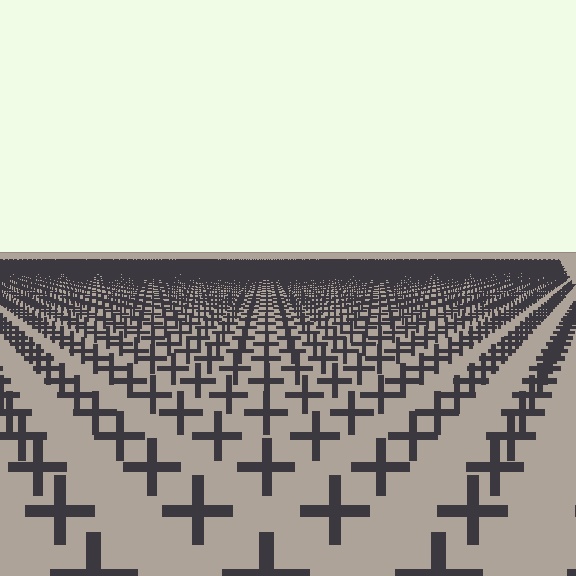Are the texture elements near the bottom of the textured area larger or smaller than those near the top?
Larger. Near the bottom, elements are closer to the viewer and appear at a bigger on-screen size.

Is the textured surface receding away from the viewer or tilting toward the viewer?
The surface is receding away from the viewer. Texture elements get smaller and denser toward the top.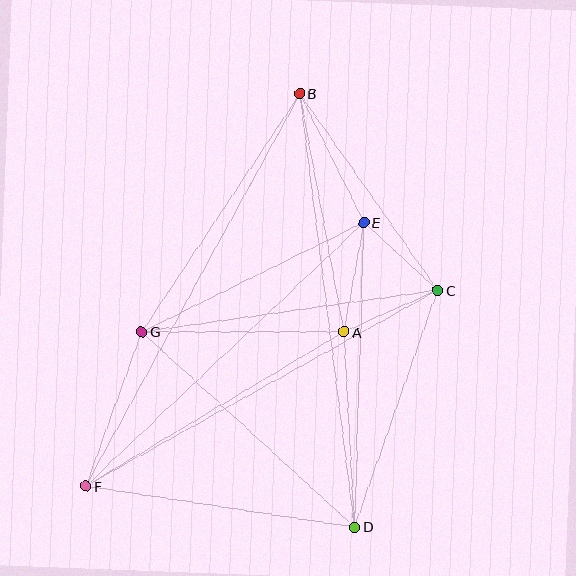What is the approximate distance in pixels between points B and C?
The distance between B and C is approximately 240 pixels.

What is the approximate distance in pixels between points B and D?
The distance between B and D is approximately 437 pixels.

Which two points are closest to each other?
Points C and E are closest to each other.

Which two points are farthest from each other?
Points B and F are farthest from each other.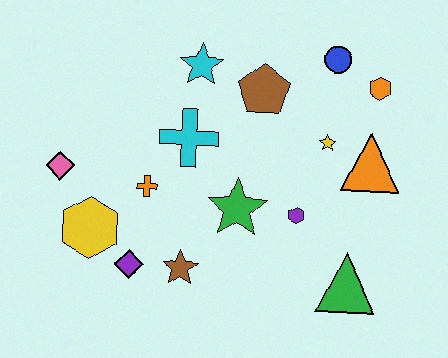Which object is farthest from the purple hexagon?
The pink diamond is farthest from the purple hexagon.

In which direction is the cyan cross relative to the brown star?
The cyan cross is above the brown star.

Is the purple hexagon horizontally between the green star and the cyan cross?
No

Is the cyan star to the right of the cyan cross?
Yes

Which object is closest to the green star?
The purple hexagon is closest to the green star.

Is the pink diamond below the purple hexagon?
No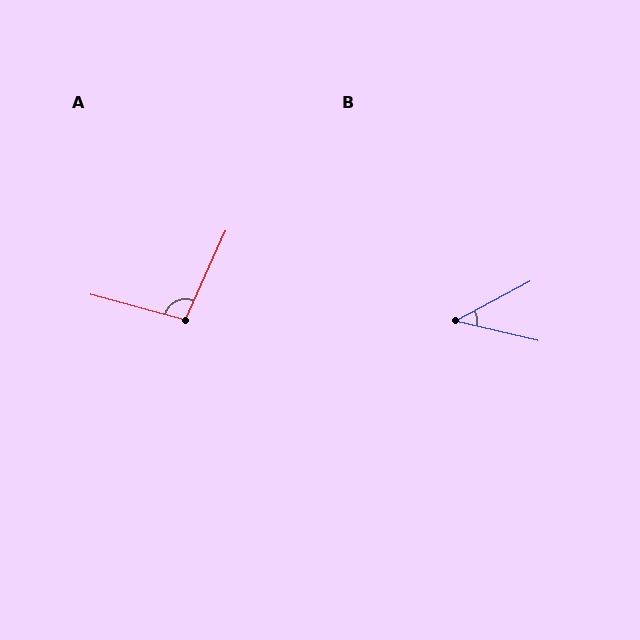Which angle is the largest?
A, at approximately 100 degrees.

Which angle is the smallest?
B, at approximately 41 degrees.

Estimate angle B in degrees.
Approximately 41 degrees.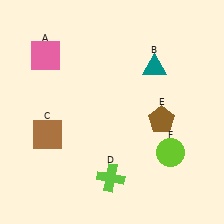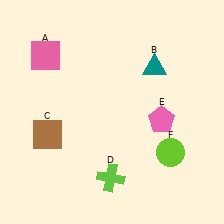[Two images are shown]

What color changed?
The pentagon (E) changed from brown in Image 1 to pink in Image 2.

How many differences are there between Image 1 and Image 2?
There is 1 difference between the two images.